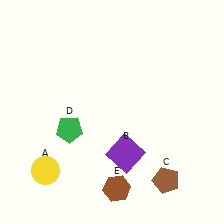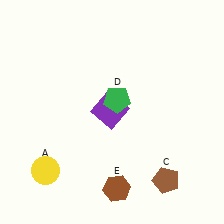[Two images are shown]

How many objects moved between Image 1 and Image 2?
2 objects moved between the two images.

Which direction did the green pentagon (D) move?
The green pentagon (D) moved right.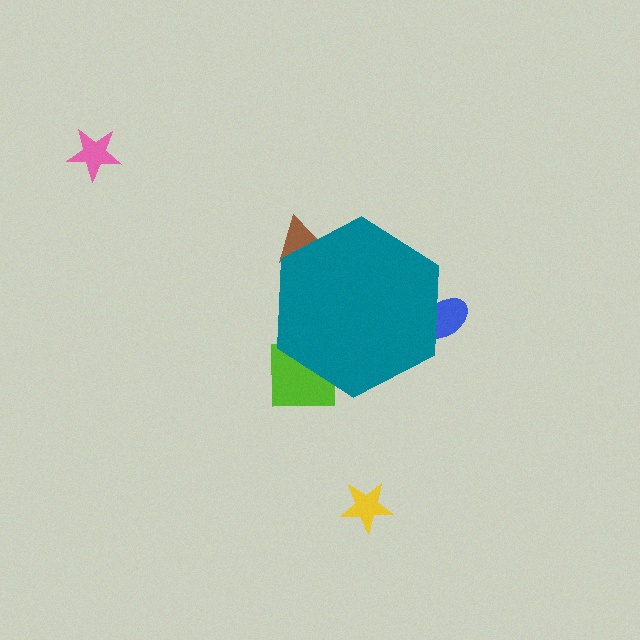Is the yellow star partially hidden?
No, the yellow star is fully visible.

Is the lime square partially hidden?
Yes, the lime square is partially hidden behind the teal hexagon.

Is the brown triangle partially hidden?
Yes, the brown triangle is partially hidden behind the teal hexagon.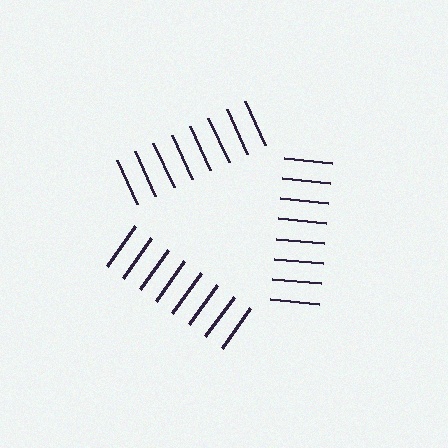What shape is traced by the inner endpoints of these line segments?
An illusory triangle — the line segments terminate on its edges but no continuous stroke is drawn.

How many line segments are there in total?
24 — 8 along each of the 3 edges.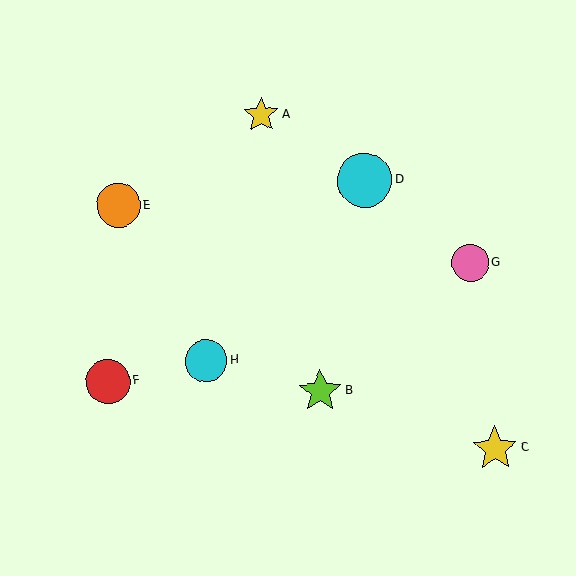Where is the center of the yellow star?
The center of the yellow star is at (261, 115).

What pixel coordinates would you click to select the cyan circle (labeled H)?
Click at (206, 361) to select the cyan circle H.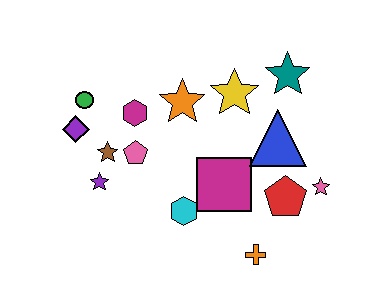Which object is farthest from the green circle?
The pink star is farthest from the green circle.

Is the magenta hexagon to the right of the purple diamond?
Yes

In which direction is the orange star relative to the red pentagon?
The orange star is to the left of the red pentagon.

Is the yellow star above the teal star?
No